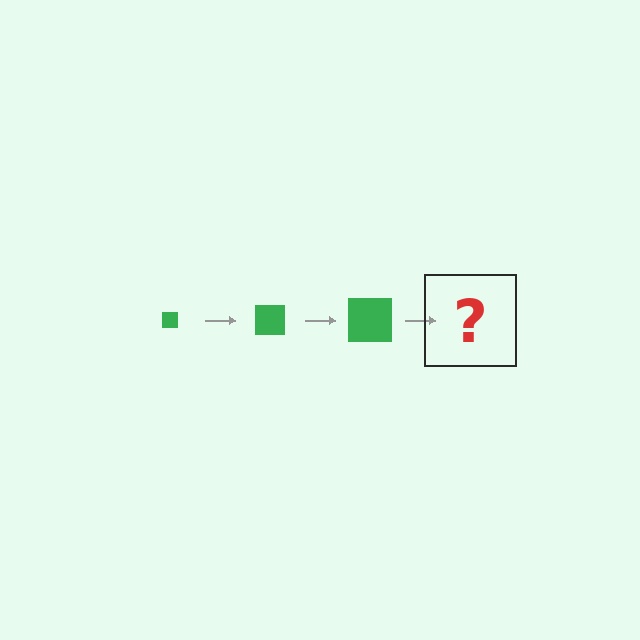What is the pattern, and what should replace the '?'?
The pattern is that the square gets progressively larger each step. The '?' should be a green square, larger than the previous one.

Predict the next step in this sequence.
The next step is a green square, larger than the previous one.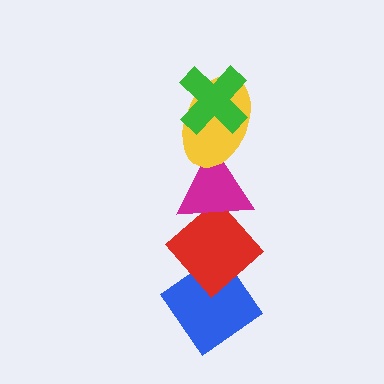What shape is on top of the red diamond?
The magenta triangle is on top of the red diamond.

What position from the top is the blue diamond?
The blue diamond is 5th from the top.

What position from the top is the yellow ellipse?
The yellow ellipse is 2nd from the top.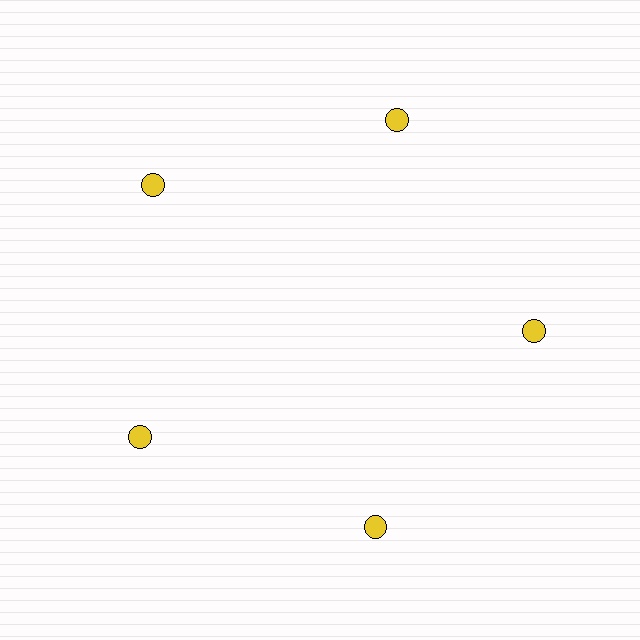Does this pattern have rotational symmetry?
Yes, this pattern has 5-fold rotational symmetry. It looks the same after rotating 72 degrees around the center.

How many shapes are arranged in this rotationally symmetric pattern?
There are 5 shapes, arranged in 5 groups of 1.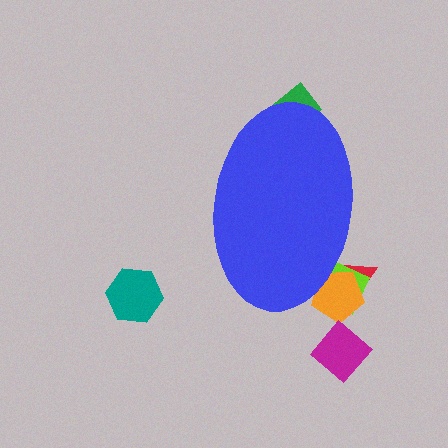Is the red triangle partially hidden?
Yes, the red triangle is partially hidden behind the blue ellipse.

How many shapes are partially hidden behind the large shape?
4 shapes are partially hidden.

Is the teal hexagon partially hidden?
No, the teal hexagon is fully visible.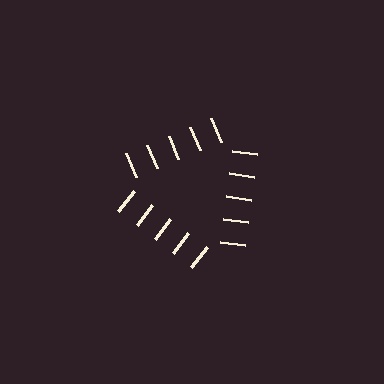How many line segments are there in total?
15 — 5 along each of the 3 edges.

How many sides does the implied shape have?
3 sides — the line-ends trace a triangle.